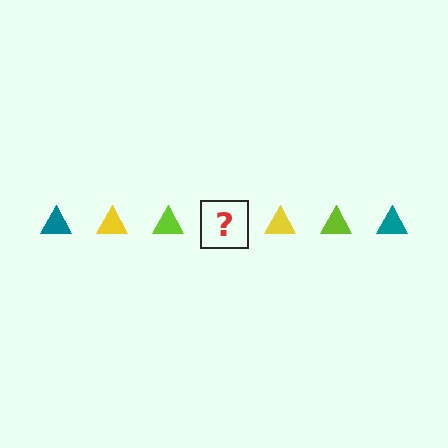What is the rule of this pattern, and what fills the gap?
The rule is that the pattern cycles through teal, yellow, lime triangles. The gap should be filled with a teal triangle.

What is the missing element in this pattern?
The missing element is a teal triangle.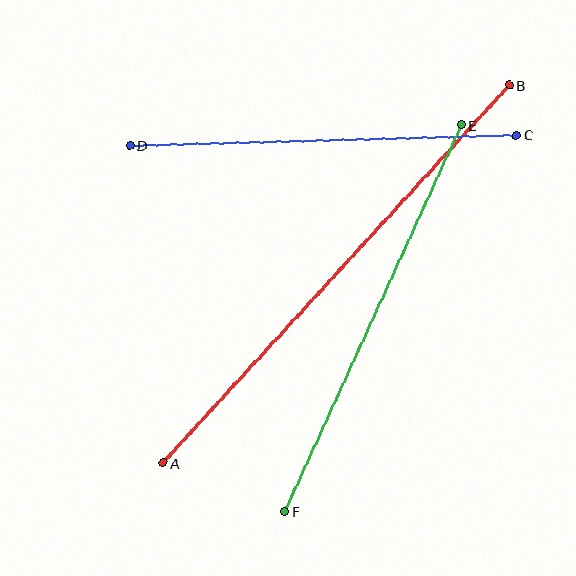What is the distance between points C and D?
The distance is approximately 387 pixels.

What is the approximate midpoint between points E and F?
The midpoint is at approximately (373, 318) pixels.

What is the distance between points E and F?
The distance is approximately 425 pixels.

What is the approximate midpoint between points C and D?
The midpoint is at approximately (323, 140) pixels.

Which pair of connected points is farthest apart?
Points A and B are farthest apart.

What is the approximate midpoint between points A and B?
The midpoint is at approximately (336, 274) pixels.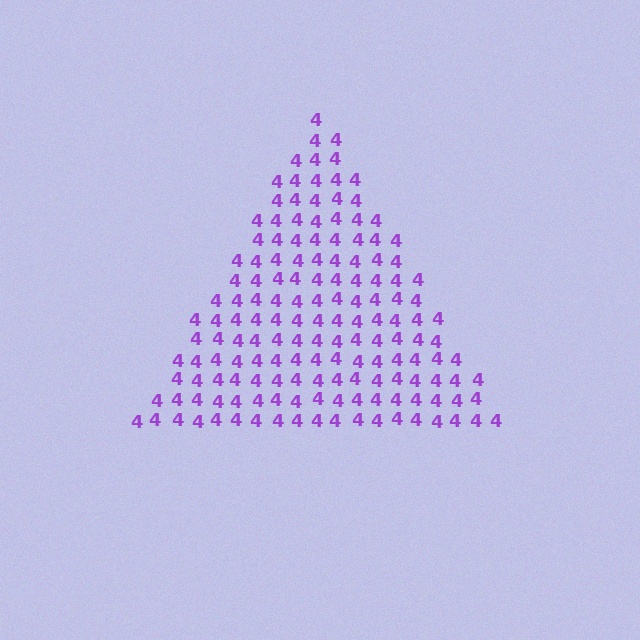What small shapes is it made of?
It is made of small digit 4's.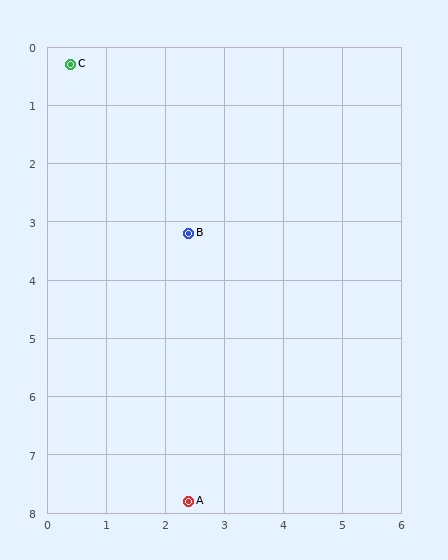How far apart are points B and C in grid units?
Points B and C are about 3.5 grid units apart.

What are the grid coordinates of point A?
Point A is at approximately (2.4, 7.8).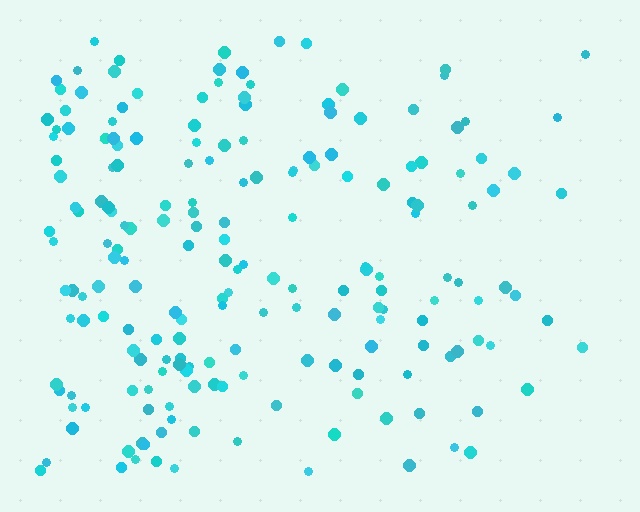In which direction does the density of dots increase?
From right to left, with the left side densest.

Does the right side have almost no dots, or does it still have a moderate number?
Still a moderate number, just noticeably fewer than the left.